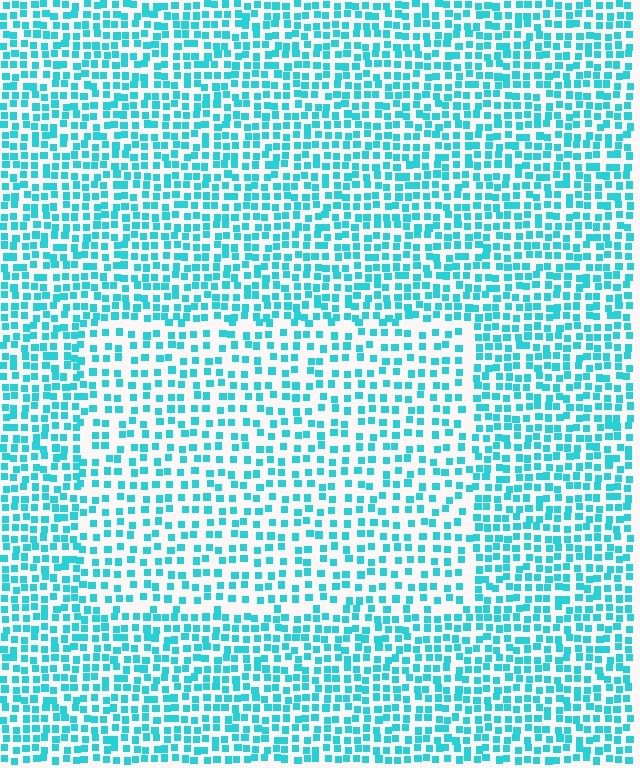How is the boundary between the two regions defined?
The boundary is defined by a change in element density (approximately 1.6x ratio). All elements are the same color, size, and shape.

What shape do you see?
I see a rectangle.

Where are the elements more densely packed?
The elements are more densely packed outside the rectangle boundary.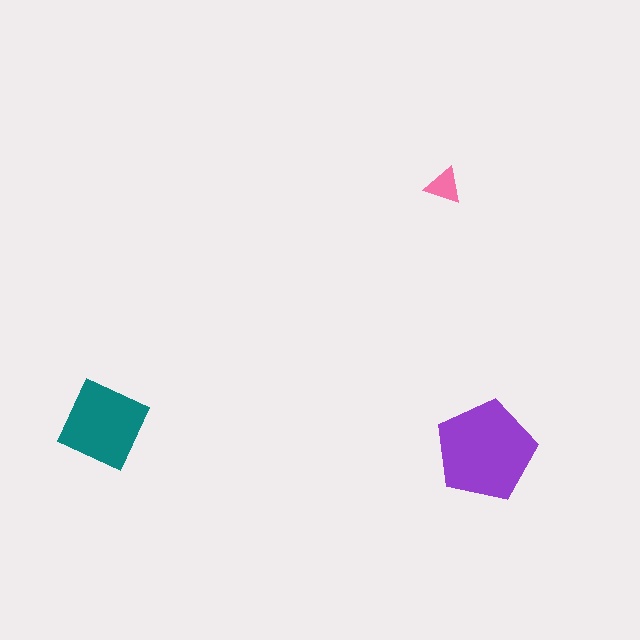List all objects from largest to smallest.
The purple pentagon, the teal diamond, the pink triangle.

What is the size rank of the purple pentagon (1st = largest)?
1st.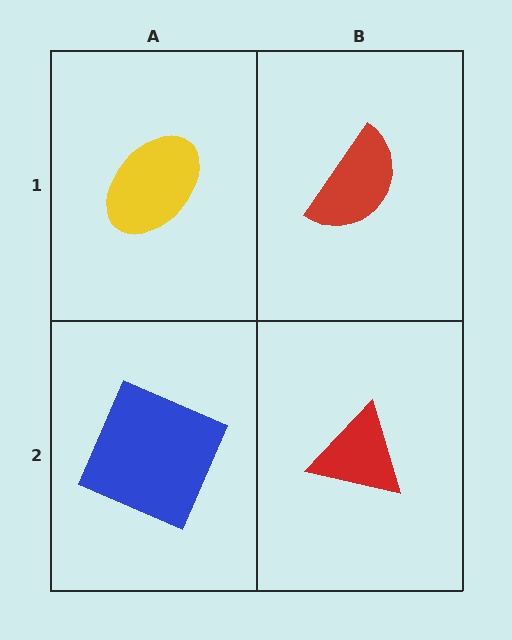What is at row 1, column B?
A red semicircle.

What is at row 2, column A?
A blue square.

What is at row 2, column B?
A red triangle.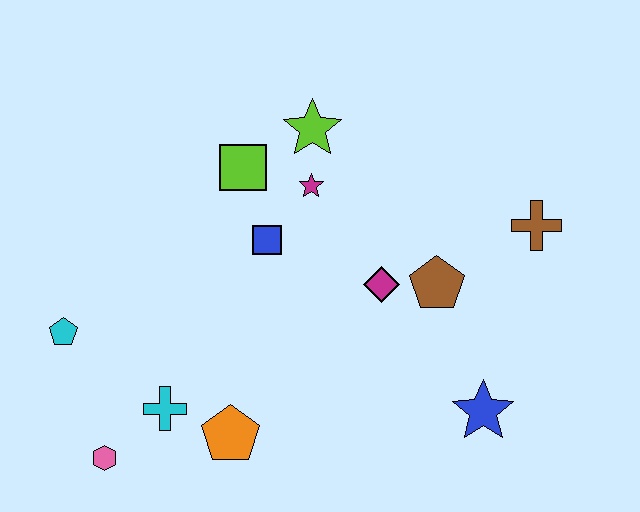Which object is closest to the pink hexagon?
The cyan cross is closest to the pink hexagon.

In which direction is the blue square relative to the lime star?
The blue square is below the lime star.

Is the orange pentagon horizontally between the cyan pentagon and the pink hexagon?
No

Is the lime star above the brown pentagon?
Yes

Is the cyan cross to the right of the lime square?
No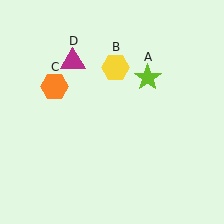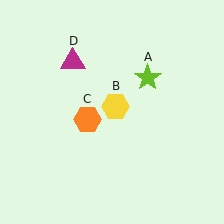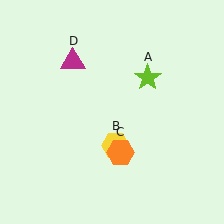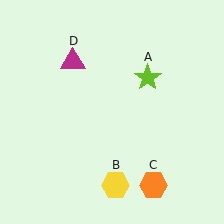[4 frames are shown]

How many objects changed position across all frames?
2 objects changed position: yellow hexagon (object B), orange hexagon (object C).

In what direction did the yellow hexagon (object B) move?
The yellow hexagon (object B) moved down.